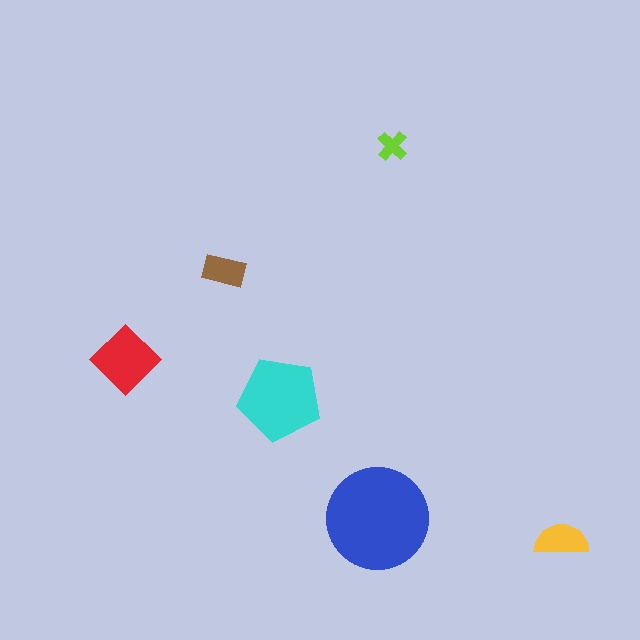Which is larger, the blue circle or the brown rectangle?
The blue circle.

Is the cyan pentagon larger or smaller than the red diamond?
Larger.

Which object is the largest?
The blue circle.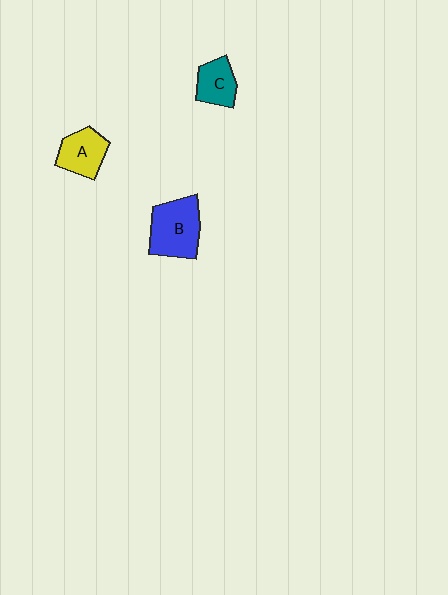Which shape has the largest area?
Shape B (blue).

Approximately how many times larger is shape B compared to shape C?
Approximately 1.7 times.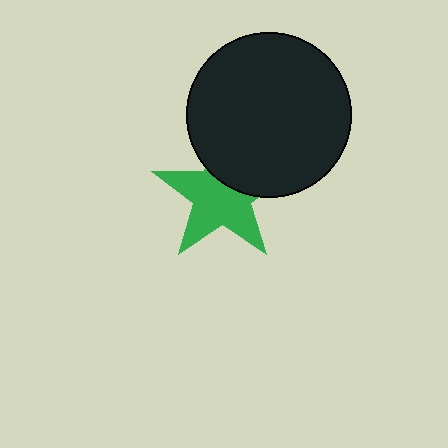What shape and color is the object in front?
The object in front is a black circle.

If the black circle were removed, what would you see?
You would see the complete green star.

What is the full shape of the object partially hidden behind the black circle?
The partially hidden object is a green star.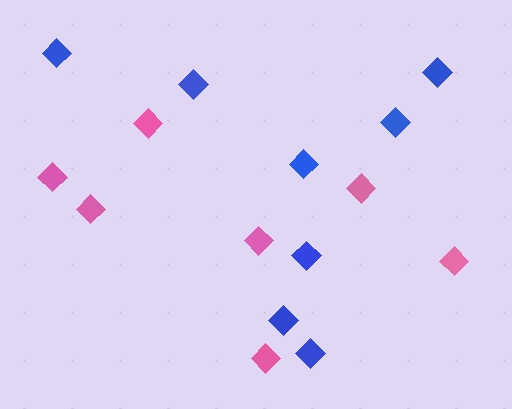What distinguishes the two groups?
There are 2 groups: one group of blue diamonds (8) and one group of pink diamonds (7).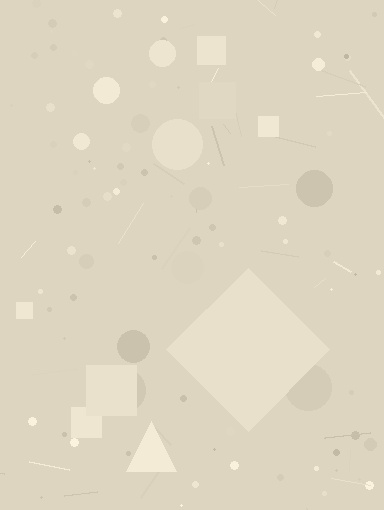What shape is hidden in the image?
A diamond is hidden in the image.